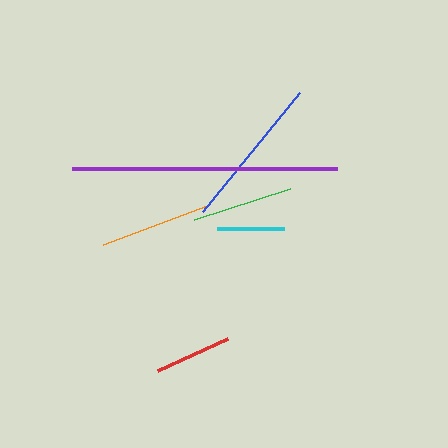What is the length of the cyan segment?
The cyan segment is approximately 67 pixels long.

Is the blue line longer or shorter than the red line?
The blue line is longer than the red line.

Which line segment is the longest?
The purple line is the longest at approximately 266 pixels.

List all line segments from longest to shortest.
From longest to shortest: purple, blue, orange, green, red, cyan.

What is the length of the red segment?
The red segment is approximately 76 pixels long.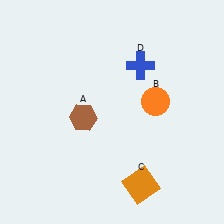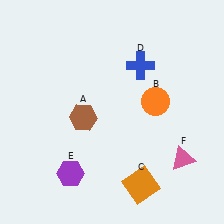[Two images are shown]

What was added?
A purple hexagon (E), a pink triangle (F) were added in Image 2.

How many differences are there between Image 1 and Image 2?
There are 2 differences between the two images.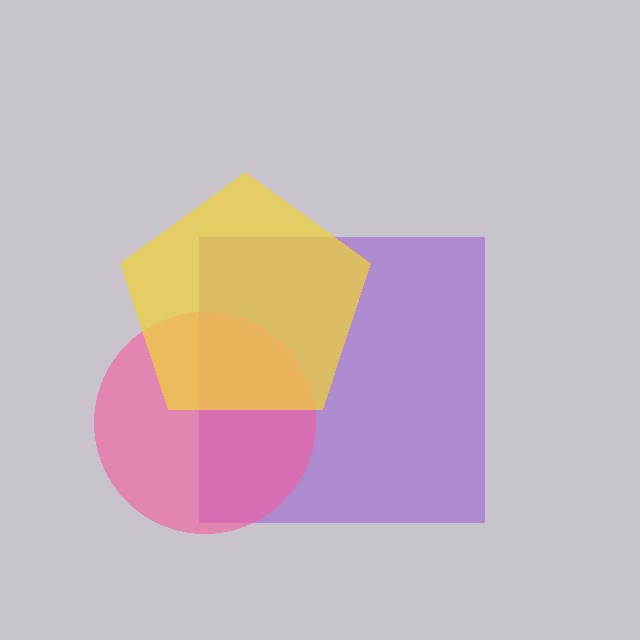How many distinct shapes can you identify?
There are 3 distinct shapes: a purple square, a pink circle, a yellow pentagon.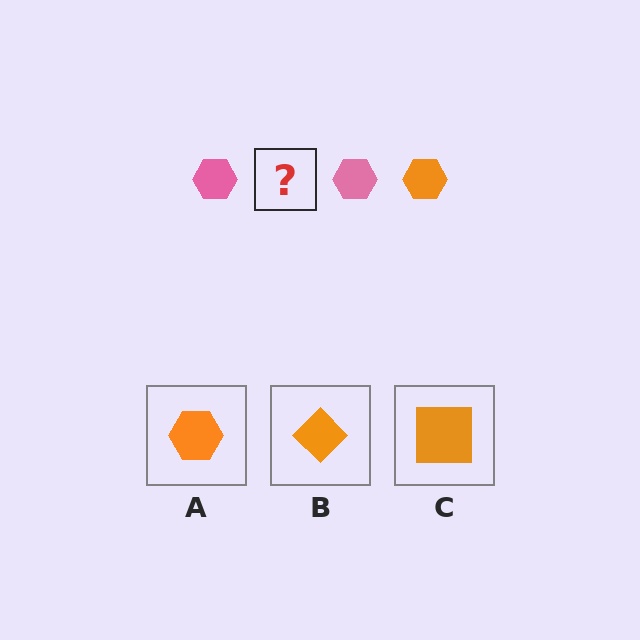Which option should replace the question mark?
Option A.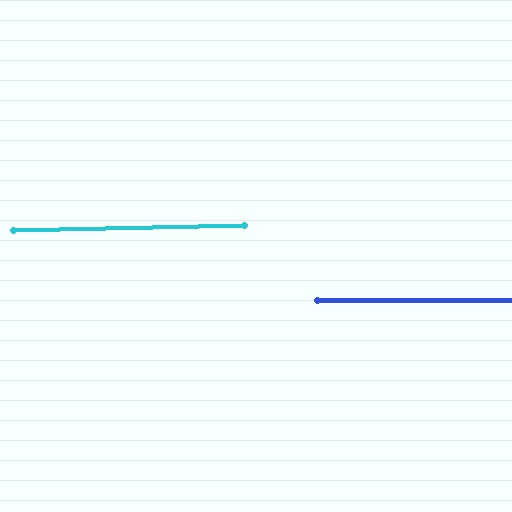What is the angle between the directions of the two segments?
Approximately 1 degree.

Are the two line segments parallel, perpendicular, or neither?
Parallel — their directions differ by only 1.2°.